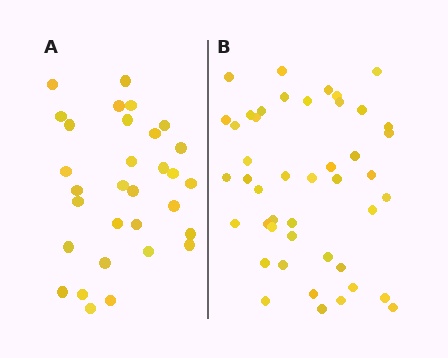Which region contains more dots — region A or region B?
Region B (the right region) has more dots.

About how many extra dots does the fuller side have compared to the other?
Region B has approximately 15 more dots than region A.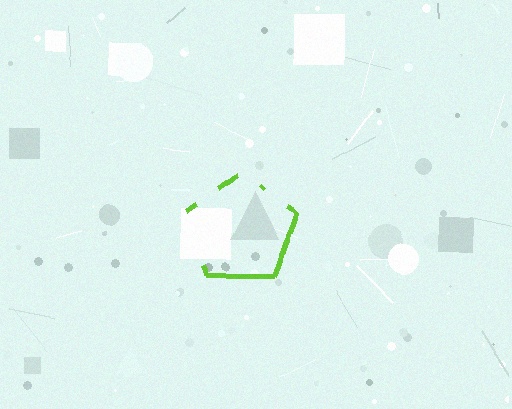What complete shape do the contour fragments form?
The contour fragments form a pentagon.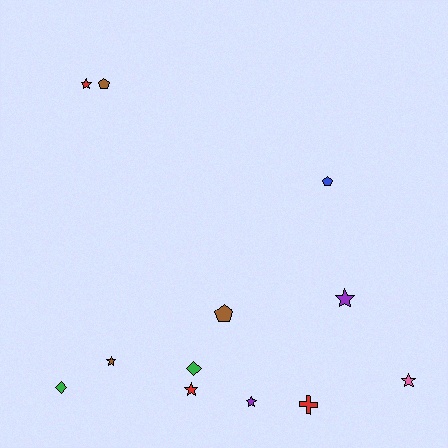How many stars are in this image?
There are 6 stars.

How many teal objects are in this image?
There are no teal objects.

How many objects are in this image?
There are 12 objects.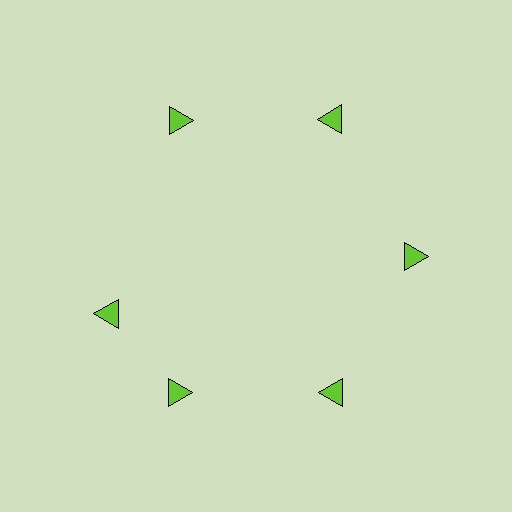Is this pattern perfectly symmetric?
No. The 6 lime triangles are arranged in a ring, but one element near the 9 o'clock position is rotated out of alignment along the ring, breaking the 6-fold rotational symmetry.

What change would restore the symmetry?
The symmetry would be restored by rotating it back into even spacing with its neighbors so that all 6 triangles sit at equal angles and equal distance from the center.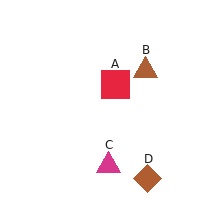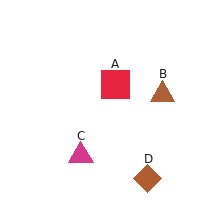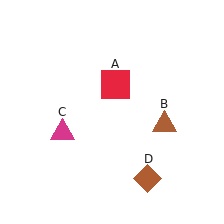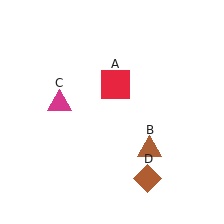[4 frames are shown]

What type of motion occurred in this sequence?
The brown triangle (object B), magenta triangle (object C) rotated clockwise around the center of the scene.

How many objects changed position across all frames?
2 objects changed position: brown triangle (object B), magenta triangle (object C).